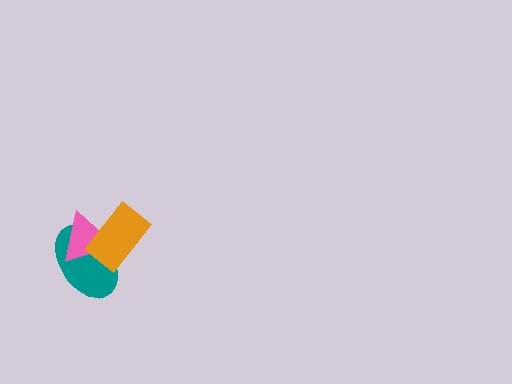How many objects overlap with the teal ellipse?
2 objects overlap with the teal ellipse.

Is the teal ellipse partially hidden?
Yes, it is partially covered by another shape.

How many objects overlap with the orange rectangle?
2 objects overlap with the orange rectangle.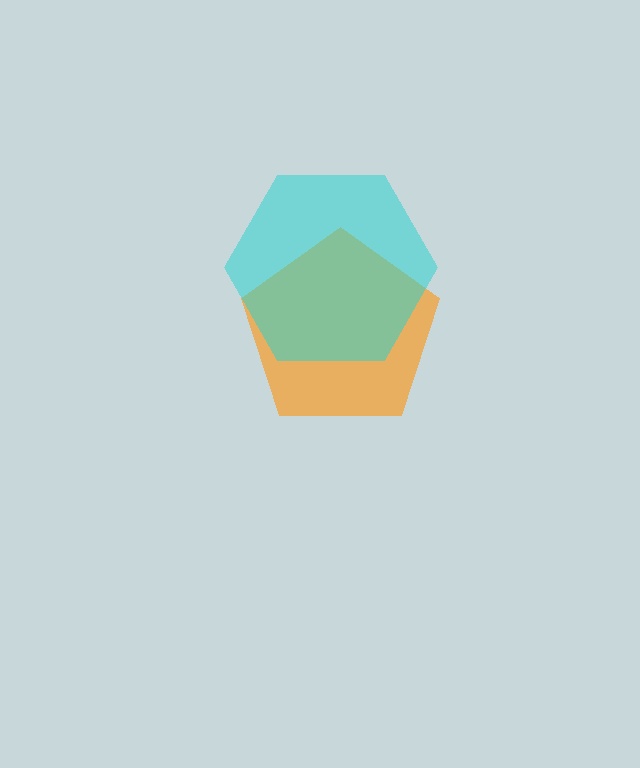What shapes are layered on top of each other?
The layered shapes are: an orange pentagon, a cyan hexagon.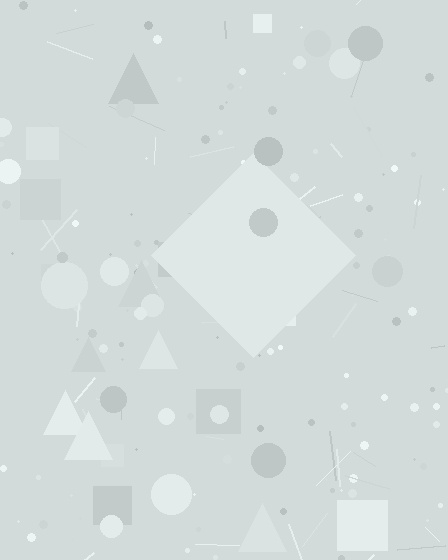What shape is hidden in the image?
A diamond is hidden in the image.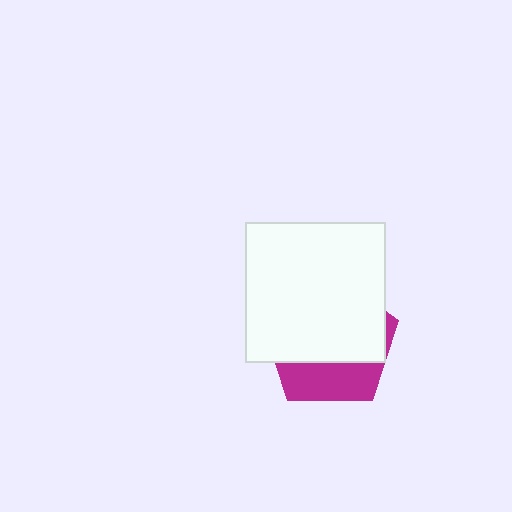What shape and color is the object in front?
The object in front is a white square.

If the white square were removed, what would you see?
You would see the complete magenta pentagon.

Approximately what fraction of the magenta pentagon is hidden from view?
Roughly 68% of the magenta pentagon is hidden behind the white square.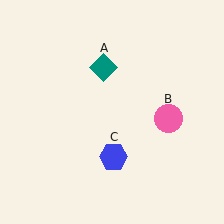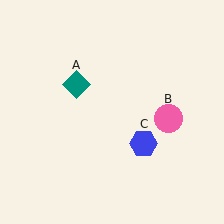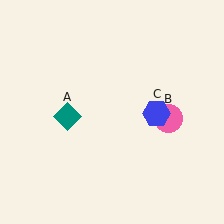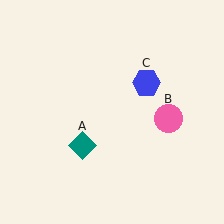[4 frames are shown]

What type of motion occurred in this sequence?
The teal diamond (object A), blue hexagon (object C) rotated counterclockwise around the center of the scene.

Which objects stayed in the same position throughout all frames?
Pink circle (object B) remained stationary.